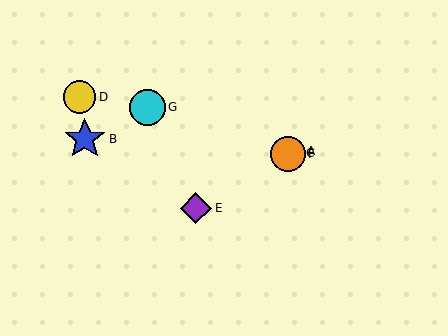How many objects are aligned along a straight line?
4 objects (A, C, E, F) are aligned along a straight line.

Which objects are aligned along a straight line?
Objects A, C, E, F are aligned along a straight line.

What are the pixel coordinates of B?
Object B is at (85, 139).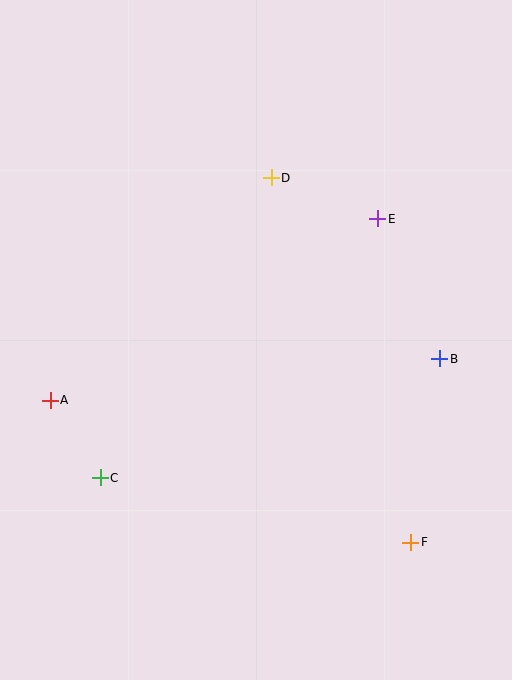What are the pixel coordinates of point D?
Point D is at (271, 178).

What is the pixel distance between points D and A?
The distance between D and A is 314 pixels.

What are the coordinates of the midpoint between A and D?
The midpoint between A and D is at (161, 289).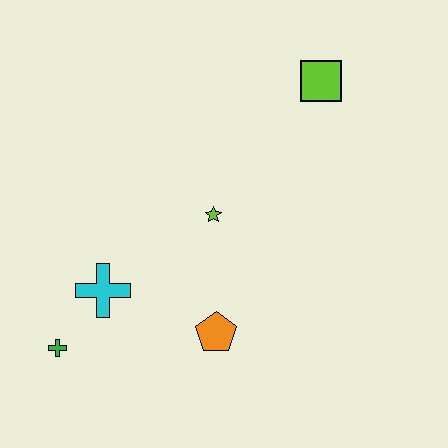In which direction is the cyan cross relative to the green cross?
The cyan cross is above the green cross.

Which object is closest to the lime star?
The orange pentagon is closest to the lime star.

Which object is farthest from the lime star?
The green cross is farthest from the lime star.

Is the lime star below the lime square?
Yes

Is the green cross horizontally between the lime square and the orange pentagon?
No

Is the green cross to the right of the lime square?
No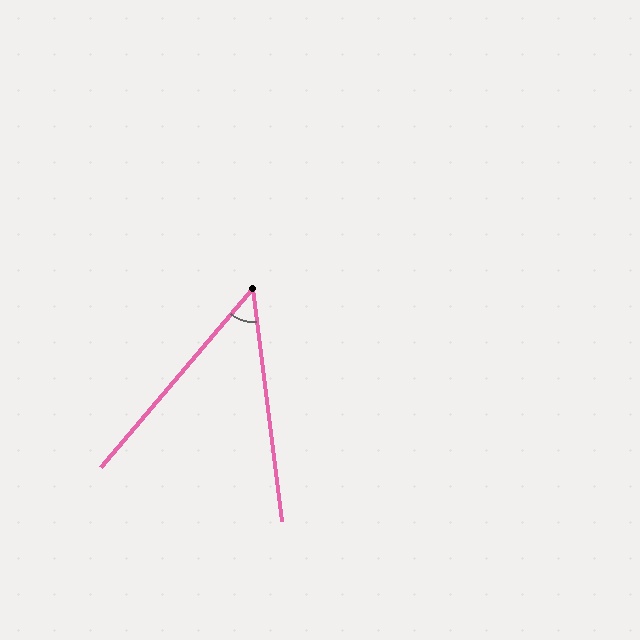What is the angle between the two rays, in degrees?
Approximately 47 degrees.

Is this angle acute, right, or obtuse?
It is acute.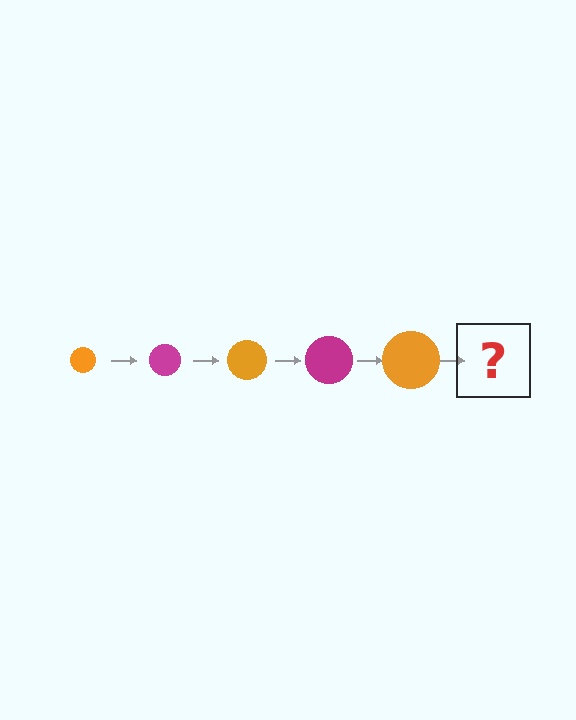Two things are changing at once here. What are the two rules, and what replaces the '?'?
The two rules are that the circle grows larger each step and the color cycles through orange and magenta. The '?' should be a magenta circle, larger than the previous one.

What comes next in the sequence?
The next element should be a magenta circle, larger than the previous one.